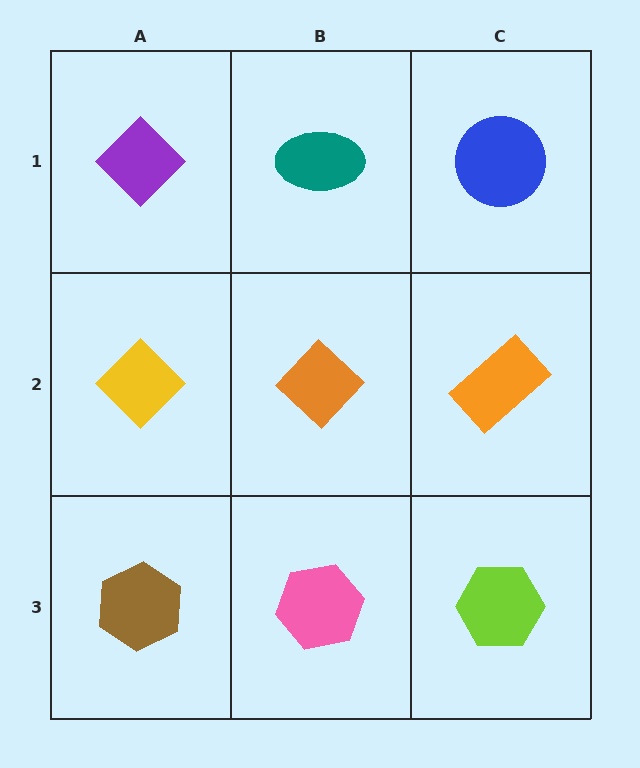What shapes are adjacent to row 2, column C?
A blue circle (row 1, column C), a lime hexagon (row 3, column C), an orange diamond (row 2, column B).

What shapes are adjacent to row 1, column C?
An orange rectangle (row 2, column C), a teal ellipse (row 1, column B).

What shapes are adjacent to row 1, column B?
An orange diamond (row 2, column B), a purple diamond (row 1, column A), a blue circle (row 1, column C).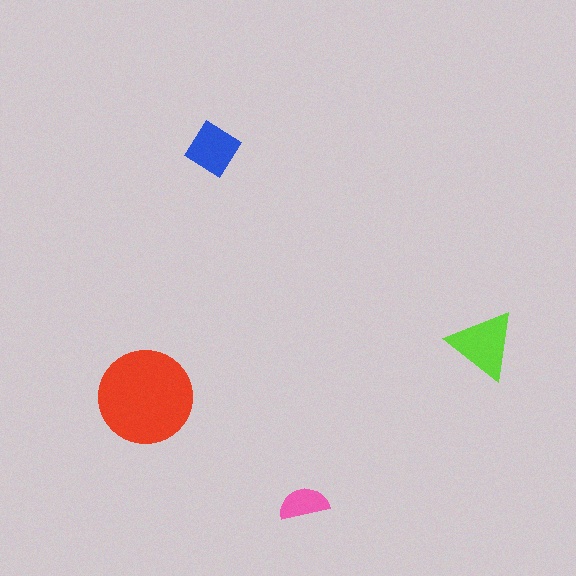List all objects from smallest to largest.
The pink semicircle, the blue diamond, the lime triangle, the red circle.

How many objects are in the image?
There are 4 objects in the image.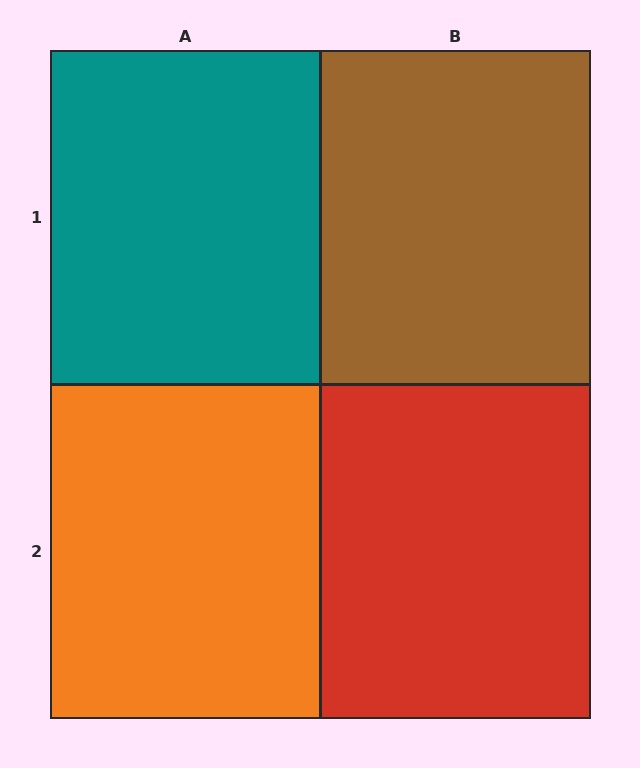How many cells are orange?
1 cell is orange.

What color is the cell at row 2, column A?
Orange.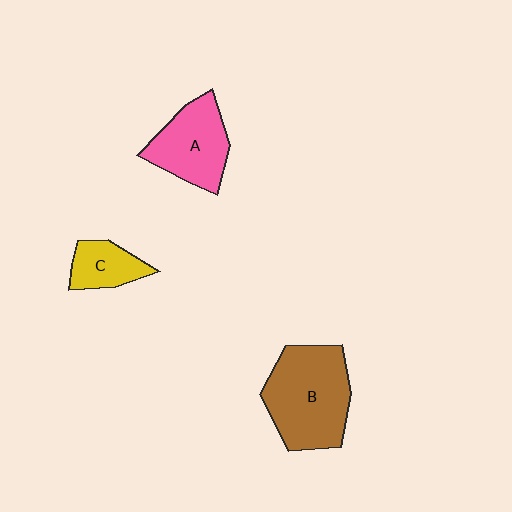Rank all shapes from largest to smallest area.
From largest to smallest: B (brown), A (pink), C (yellow).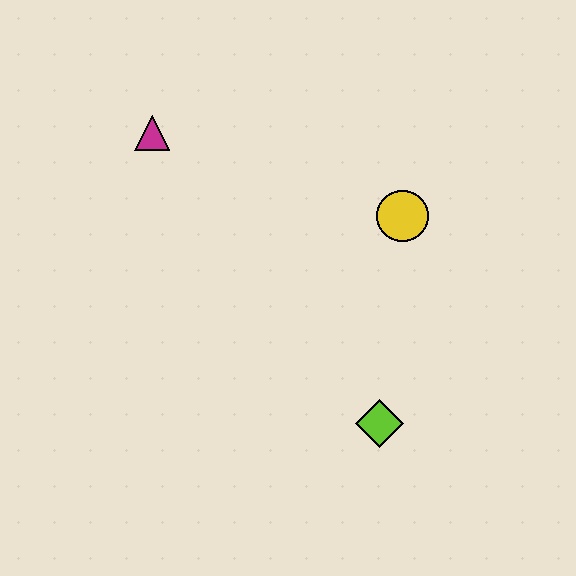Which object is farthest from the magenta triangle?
The lime diamond is farthest from the magenta triangle.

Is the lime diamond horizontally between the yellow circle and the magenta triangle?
Yes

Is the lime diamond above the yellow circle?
No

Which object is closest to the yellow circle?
The lime diamond is closest to the yellow circle.